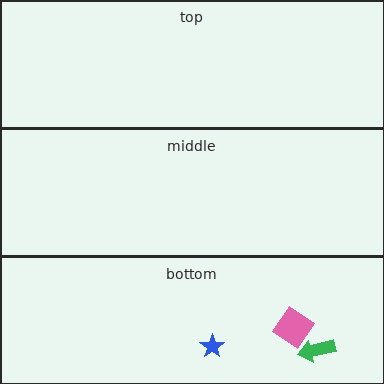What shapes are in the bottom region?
The pink diamond, the blue star, the green arrow.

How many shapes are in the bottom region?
3.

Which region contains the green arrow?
The bottom region.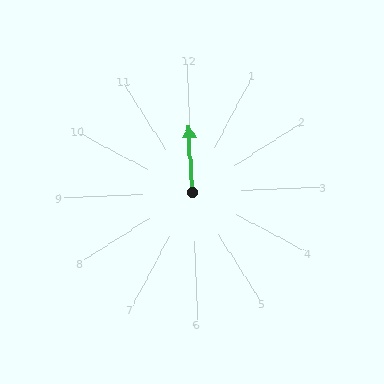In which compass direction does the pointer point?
North.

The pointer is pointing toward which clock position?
Roughly 12 o'clock.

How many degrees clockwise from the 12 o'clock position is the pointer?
Approximately 359 degrees.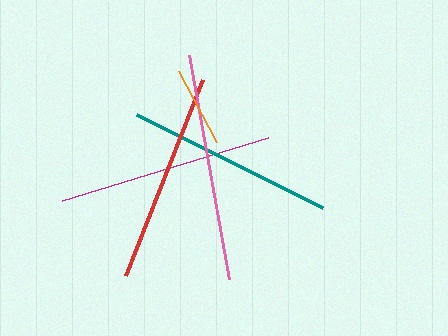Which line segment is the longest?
The pink line is the longest at approximately 228 pixels.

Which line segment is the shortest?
The orange line is the shortest at approximately 80 pixels.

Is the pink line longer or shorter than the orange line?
The pink line is longer than the orange line.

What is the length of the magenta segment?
The magenta segment is approximately 216 pixels long.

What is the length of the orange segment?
The orange segment is approximately 80 pixels long.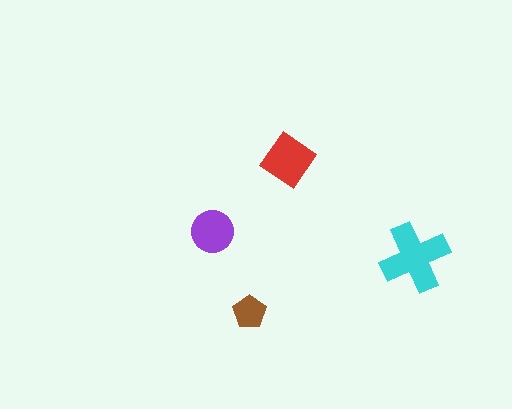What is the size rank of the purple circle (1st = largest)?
3rd.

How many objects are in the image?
There are 4 objects in the image.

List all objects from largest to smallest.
The cyan cross, the red diamond, the purple circle, the brown pentagon.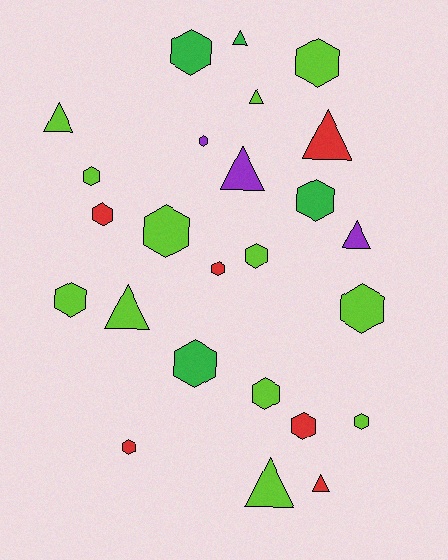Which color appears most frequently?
Lime, with 12 objects.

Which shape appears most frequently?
Hexagon, with 16 objects.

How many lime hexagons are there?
There are 8 lime hexagons.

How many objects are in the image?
There are 25 objects.